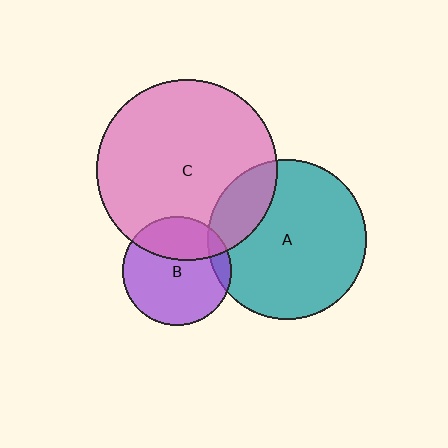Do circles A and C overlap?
Yes.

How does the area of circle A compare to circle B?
Approximately 2.1 times.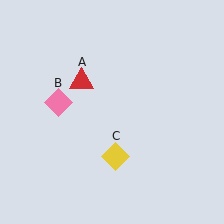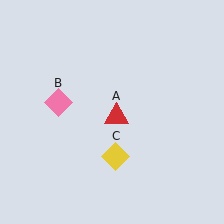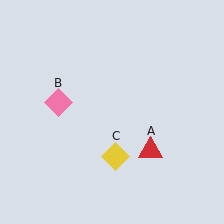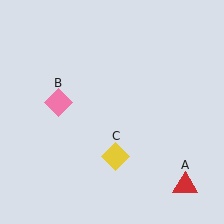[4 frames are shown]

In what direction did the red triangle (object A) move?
The red triangle (object A) moved down and to the right.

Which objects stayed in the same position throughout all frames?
Pink diamond (object B) and yellow diamond (object C) remained stationary.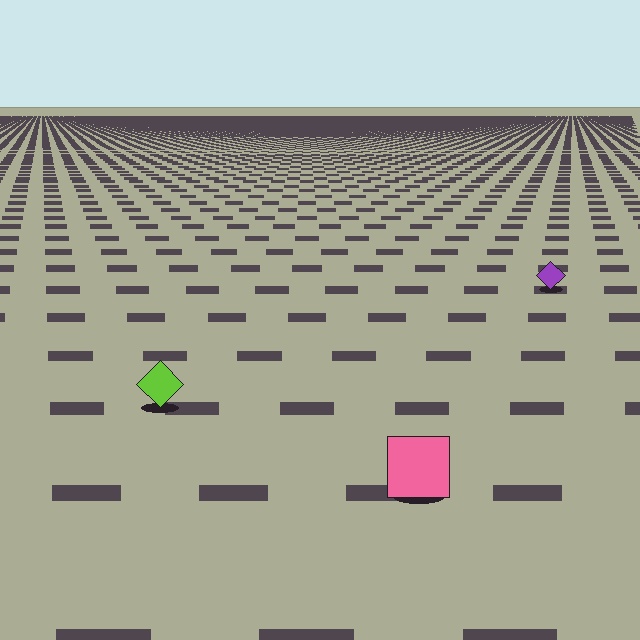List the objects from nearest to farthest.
From nearest to farthest: the pink square, the lime diamond, the purple diamond.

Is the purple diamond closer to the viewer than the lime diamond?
No. The lime diamond is closer — you can tell from the texture gradient: the ground texture is coarser near it.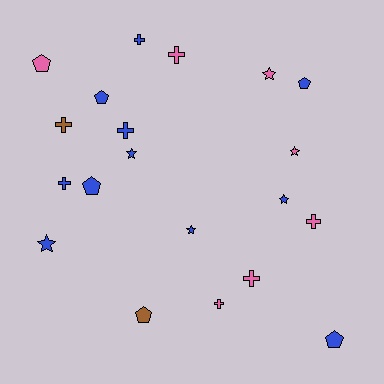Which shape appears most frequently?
Cross, with 8 objects.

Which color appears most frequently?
Blue, with 11 objects.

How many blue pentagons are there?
There are 4 blue pentagons.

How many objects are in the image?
There are 20 objects.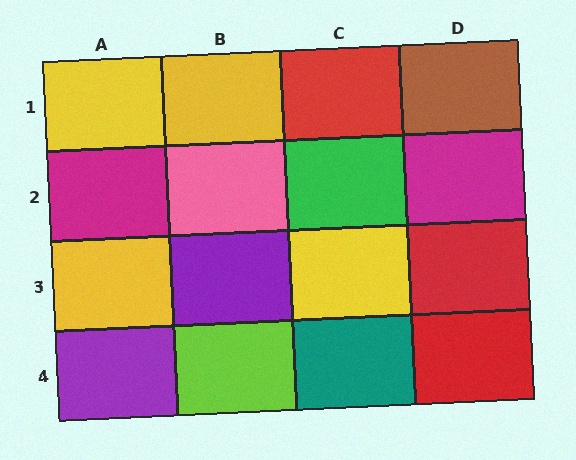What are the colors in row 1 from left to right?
Yellow, yellow, red, brown.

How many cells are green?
1 cell is green.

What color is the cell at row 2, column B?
Pink.